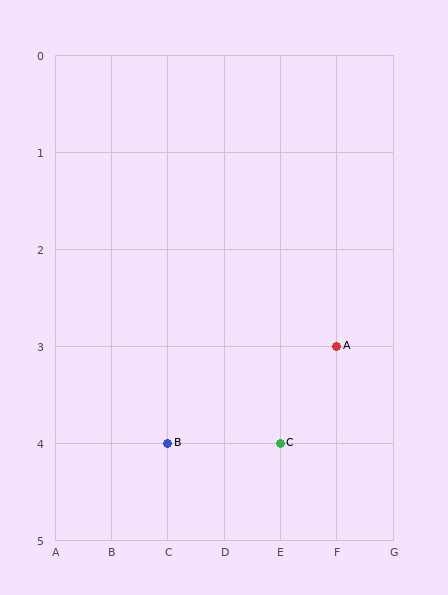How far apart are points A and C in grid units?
Points A and C are 1 column and 1 row apart (about 1.4 grid units diagonally).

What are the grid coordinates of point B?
Point B is at grid coordinates (C, 4).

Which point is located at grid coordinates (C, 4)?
Point B is at (C, 4).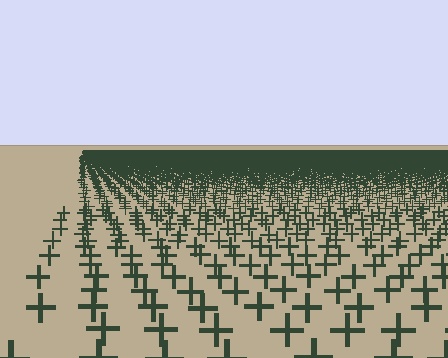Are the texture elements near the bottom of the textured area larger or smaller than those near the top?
Larger. Near the bottom, elements are closer to the viewer and appear at a bigger on-screen size.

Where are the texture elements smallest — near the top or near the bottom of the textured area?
Near the top.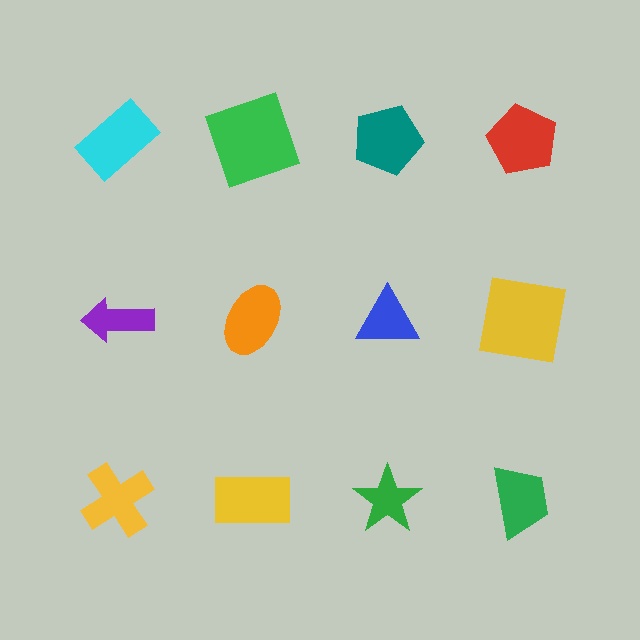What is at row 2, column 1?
A purple arrow.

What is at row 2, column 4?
A yellow square.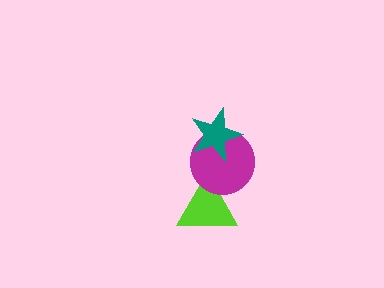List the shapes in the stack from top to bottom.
From top to bottom: the teal star, the magenta circle, the lime triangle.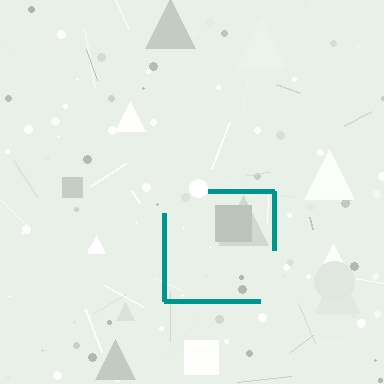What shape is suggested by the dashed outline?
The dashed outline suggests a square.